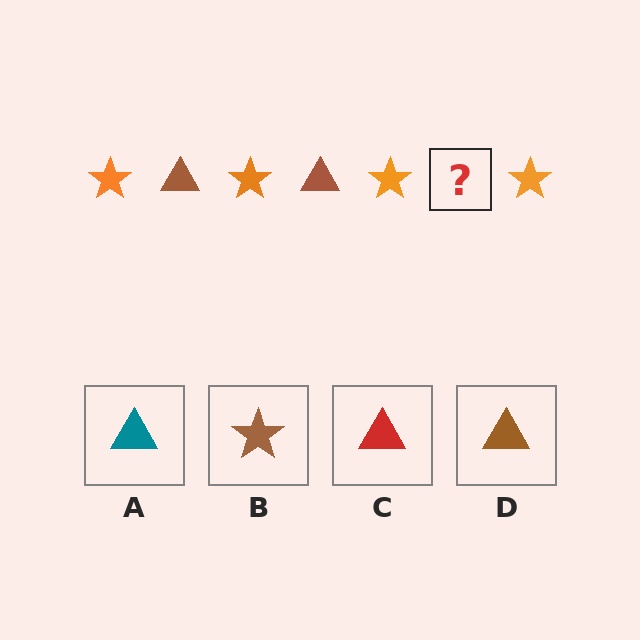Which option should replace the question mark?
Option D.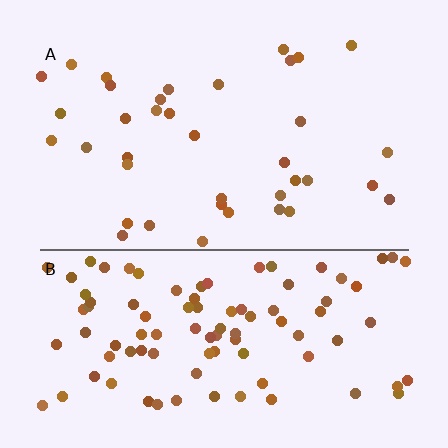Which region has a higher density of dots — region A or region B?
B (the bottom).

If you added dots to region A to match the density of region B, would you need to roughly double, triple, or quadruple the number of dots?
Approximately triple.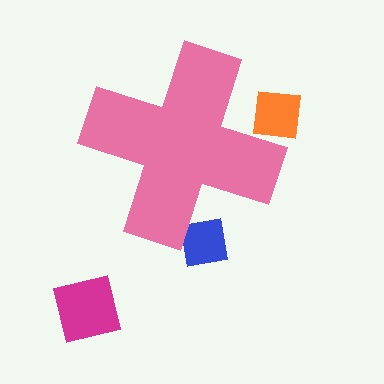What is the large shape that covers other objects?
A pink cross.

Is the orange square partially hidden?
Yes, the orange square is partially hidden behind the pink cross.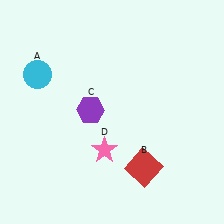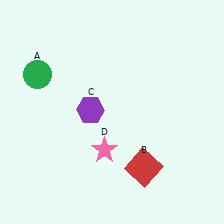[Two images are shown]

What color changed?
The circle (A) changed from cyan in Image 1 to green in Image 2.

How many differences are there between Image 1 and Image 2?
There is 1 difference between the two images.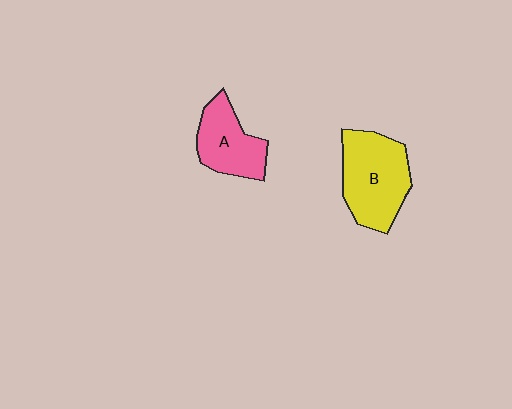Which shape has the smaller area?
Shape A (pink).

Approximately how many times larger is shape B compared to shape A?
Approximately 1.4 times.